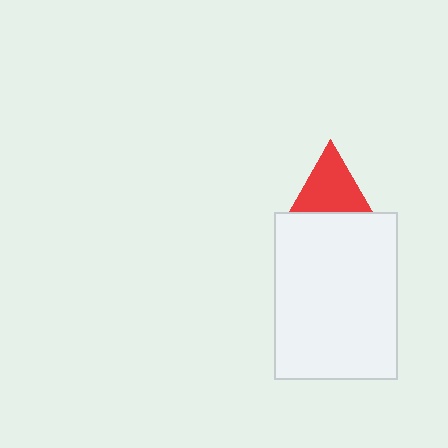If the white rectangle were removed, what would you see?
You would see the complete red triangle.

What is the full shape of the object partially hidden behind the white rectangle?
The partially hidden object is a red triangle.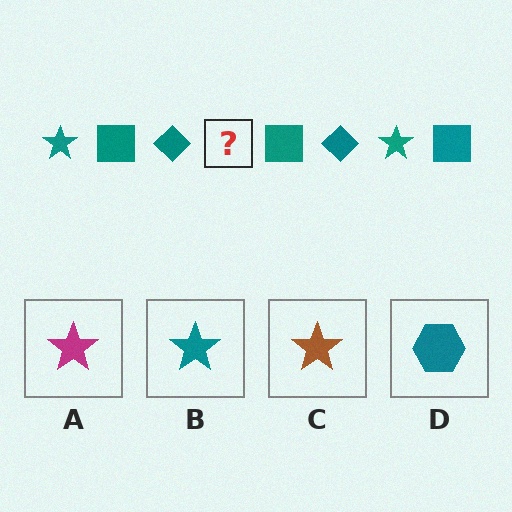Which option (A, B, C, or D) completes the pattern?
B.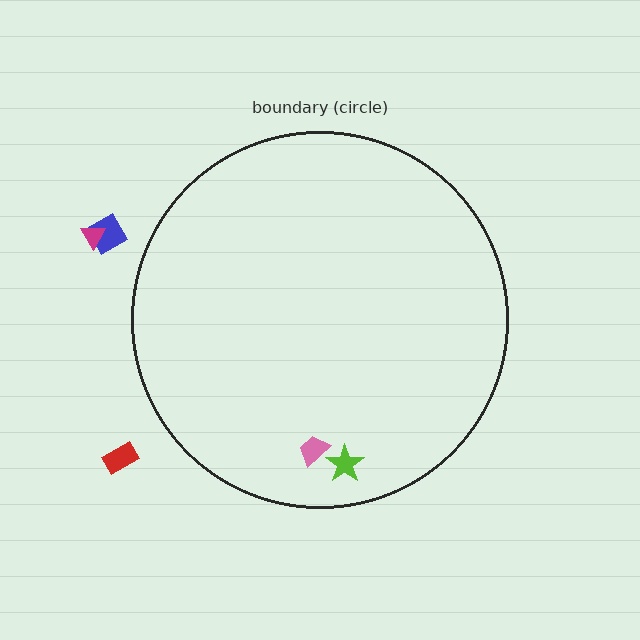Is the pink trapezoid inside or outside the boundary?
Inside.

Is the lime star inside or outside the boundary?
Inside.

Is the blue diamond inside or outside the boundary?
Outside.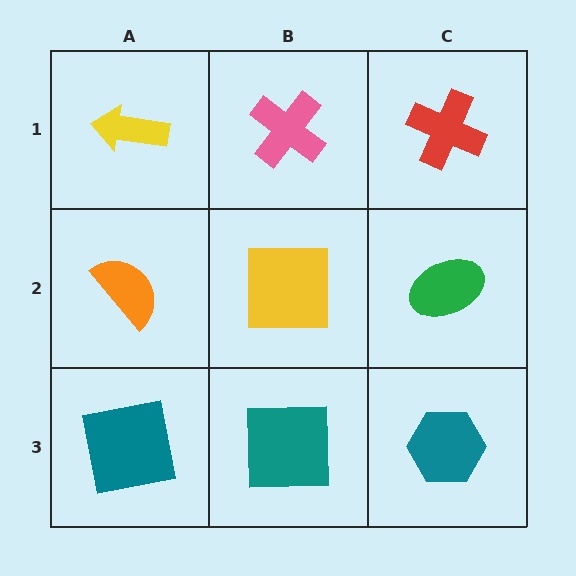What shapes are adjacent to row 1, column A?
An orange semicircle (row 2, column A), a pink cross (row 1, column B).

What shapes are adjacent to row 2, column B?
A pink cross (row 1, column B), a teal square (row 3, column B), an orange semicircle (row 2, column A), a green ellipse (row 2, column C).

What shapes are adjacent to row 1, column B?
A yellow square (row 2, column B), a yellow arrow (row 1, column A), a red cross (row 1, column C).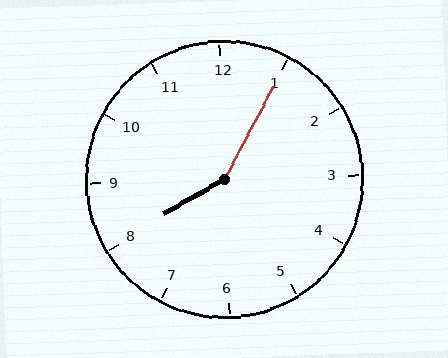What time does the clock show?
8:05.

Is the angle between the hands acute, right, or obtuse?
It is obtuse.